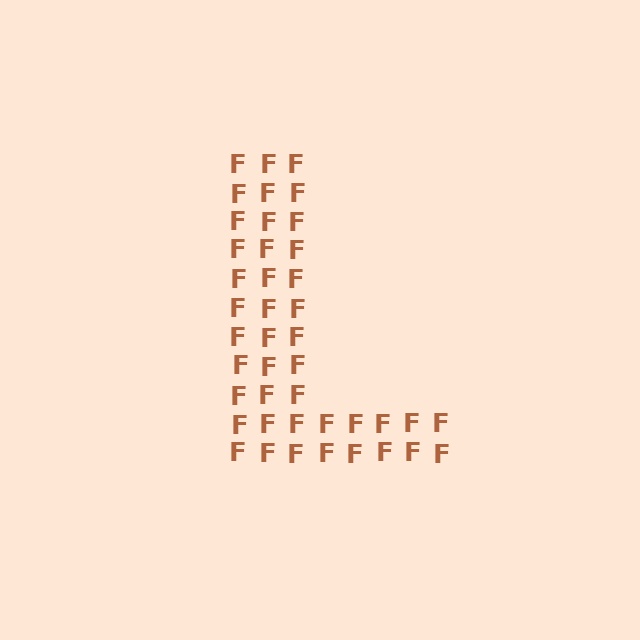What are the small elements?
The small elements are letter F's.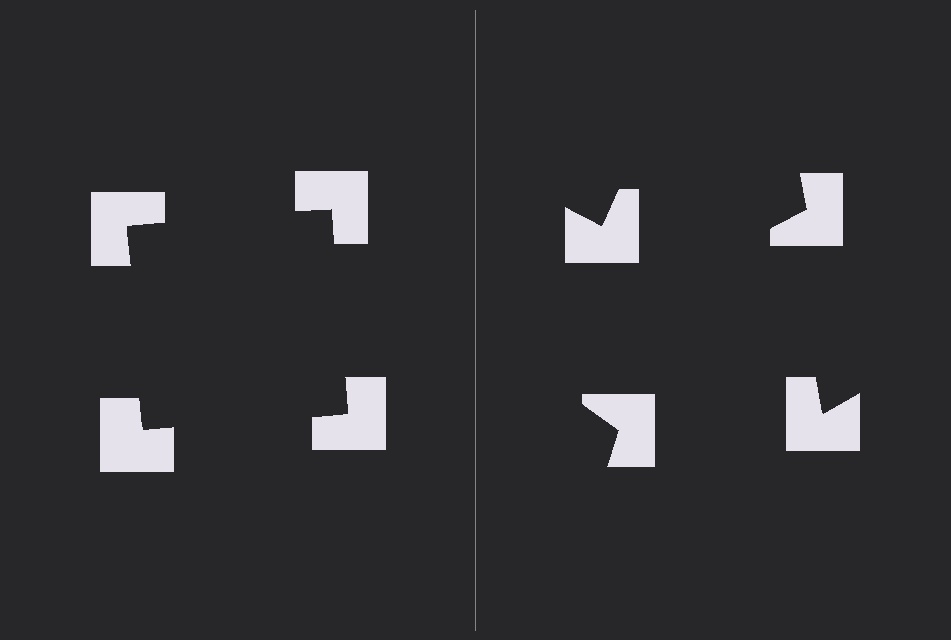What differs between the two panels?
The notched squares are positioned identically on both sides; only the wedge orientations differ. On the left they align to a square; on the right they are misaligned.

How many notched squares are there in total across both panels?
8 — 4 on each side.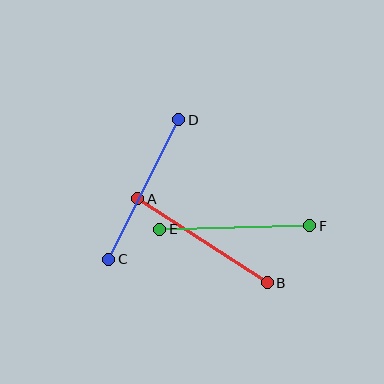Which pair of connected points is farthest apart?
Points C and D are farthest apart.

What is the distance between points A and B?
The distance is approximately 155 pixels.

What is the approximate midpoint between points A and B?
The midpoint is at approximately (202, 241) pixels.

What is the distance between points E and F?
The distance is approximately 150 pixels.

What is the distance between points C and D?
The distance is approximately 156 pixels.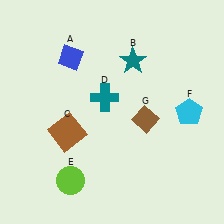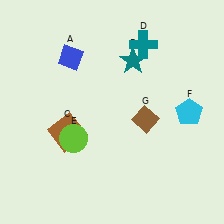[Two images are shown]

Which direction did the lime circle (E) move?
The lime circle (E) moved up.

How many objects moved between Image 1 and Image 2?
2 objects moved between the two images.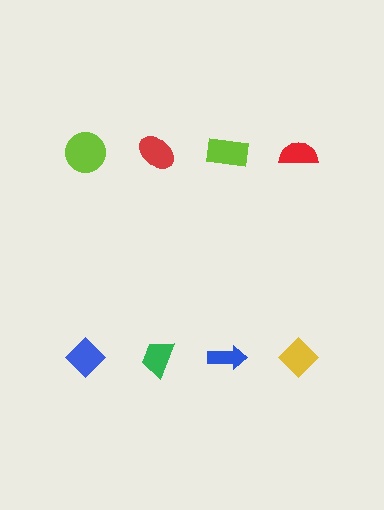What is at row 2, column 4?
A yellow diamond.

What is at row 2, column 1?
A blue diamond.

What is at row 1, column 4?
A red semicircle.